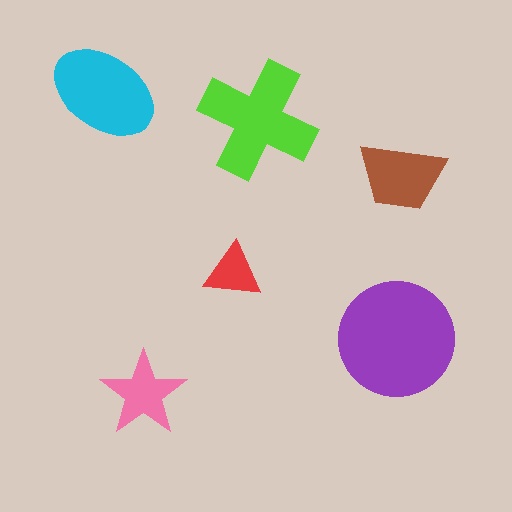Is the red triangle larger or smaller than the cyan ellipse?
Smaller.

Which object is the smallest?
The red triangle.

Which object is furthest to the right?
The brown trapezoid is rightmost.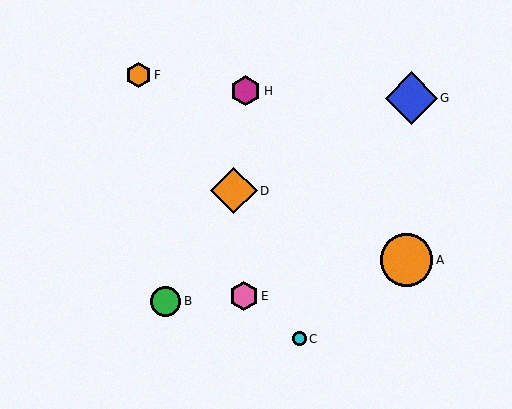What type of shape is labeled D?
Shape D is an orange diamond.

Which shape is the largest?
The orange circle (labeled A) is the largest.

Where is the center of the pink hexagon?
The center of the pink hexagon is at (244, 296).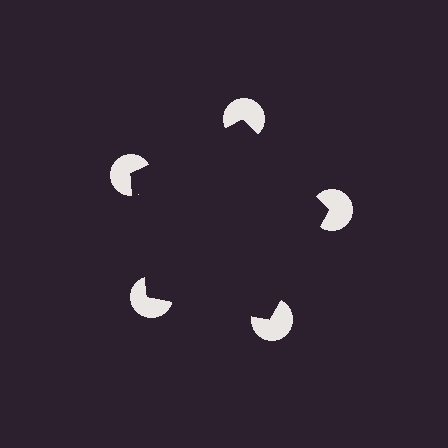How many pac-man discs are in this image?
There are 5 — one at each vertex of the illusory pentagon.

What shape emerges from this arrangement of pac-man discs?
An illusory pentagon — its edges are inferred from the aligned wedge cuts in the pac-man discs, not physically drawn.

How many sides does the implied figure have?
5 sides.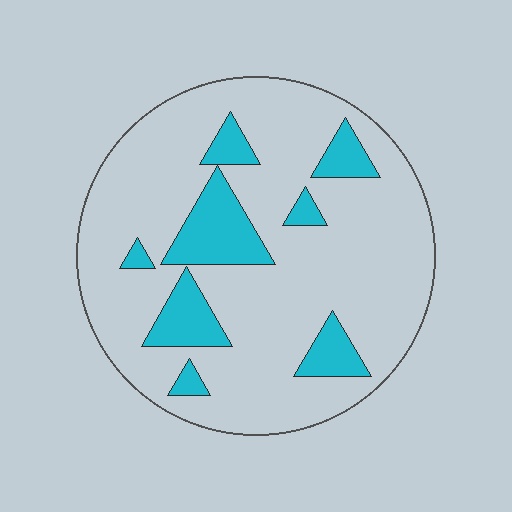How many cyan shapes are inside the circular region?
8.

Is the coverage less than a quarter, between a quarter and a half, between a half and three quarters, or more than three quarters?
Less than a quarter.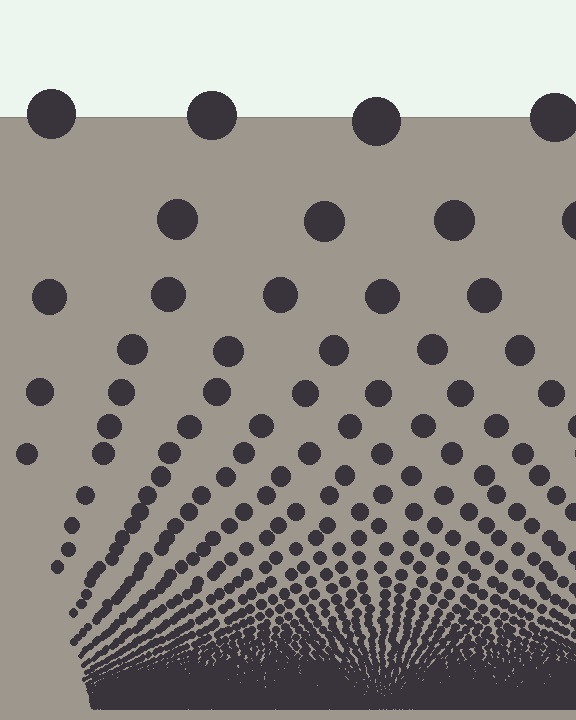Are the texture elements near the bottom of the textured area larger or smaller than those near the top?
Smaller. The gradient is inverted — elements near the bottom are smaller and denser.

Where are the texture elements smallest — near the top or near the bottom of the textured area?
Near the bottom.